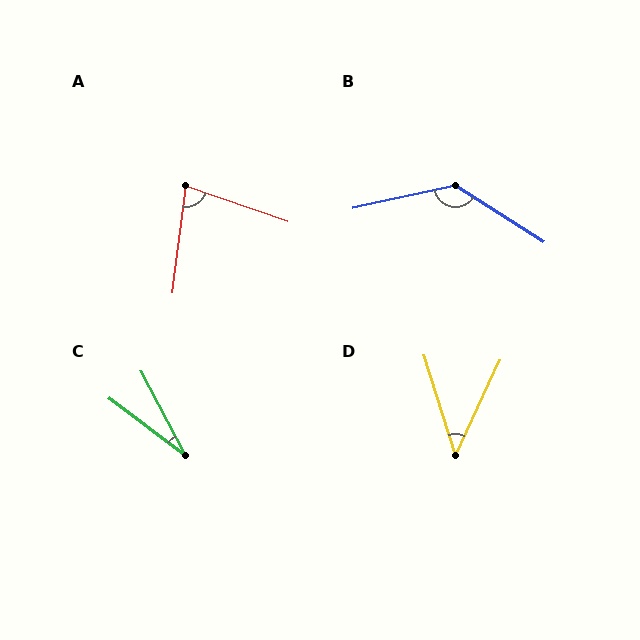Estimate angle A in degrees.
Approximately 78 degrees.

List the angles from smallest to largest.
C (25°), D (43°), A (78°), B (135°).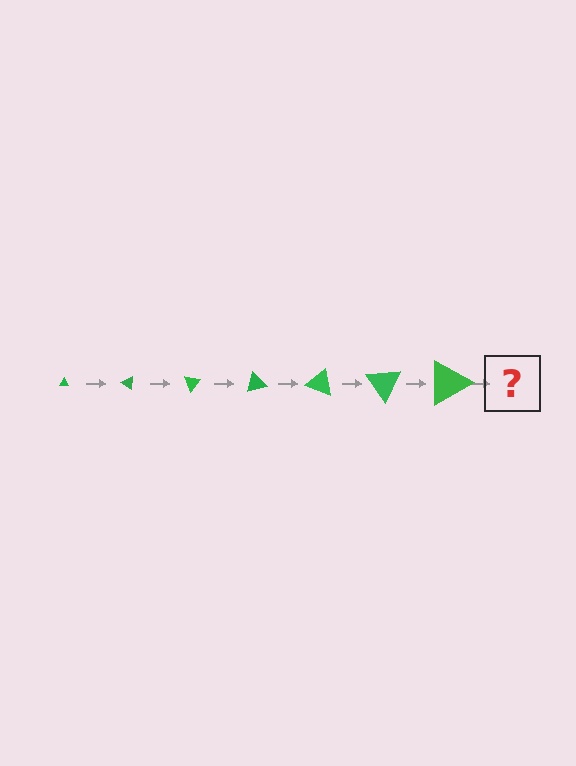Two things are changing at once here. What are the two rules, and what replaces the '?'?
The two rules are that the triangle grows larger each step and it rotates 35 degrees each step. The '?' should be a triangle, larger than the previous one and rotated 245 degrees from the start.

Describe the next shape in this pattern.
It should be a triangle, larger than the previous one and rotated 245 degrees from the start.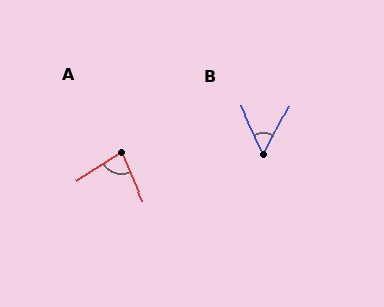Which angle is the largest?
A, at approximately 81 degrees.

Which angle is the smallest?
B, at approximately 54 degrees.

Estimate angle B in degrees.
Approximately 54 degrees.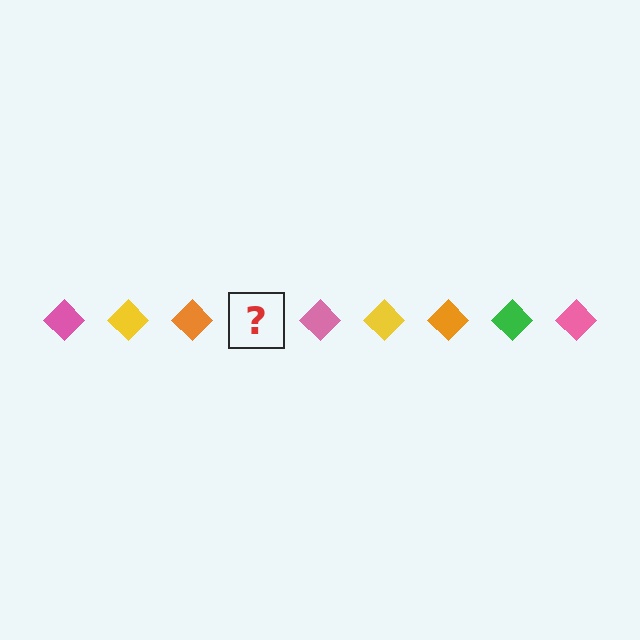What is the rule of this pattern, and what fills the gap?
The rule is that the pattern cycles through pink, yellow, orange, green diamonds. The gap should be filled with a green diamond.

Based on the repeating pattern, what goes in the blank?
The blank should be a green diamond.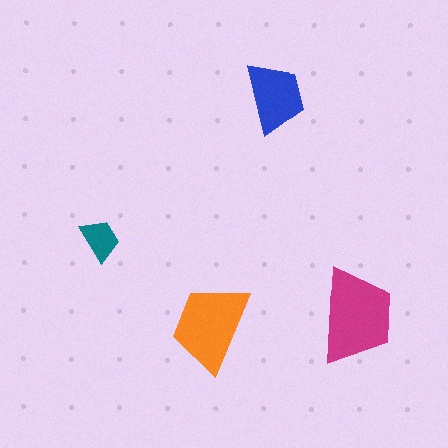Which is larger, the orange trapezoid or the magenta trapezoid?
The magenta one.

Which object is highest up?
The blue trapezoid is topmost.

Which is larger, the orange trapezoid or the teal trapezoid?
The orange one.